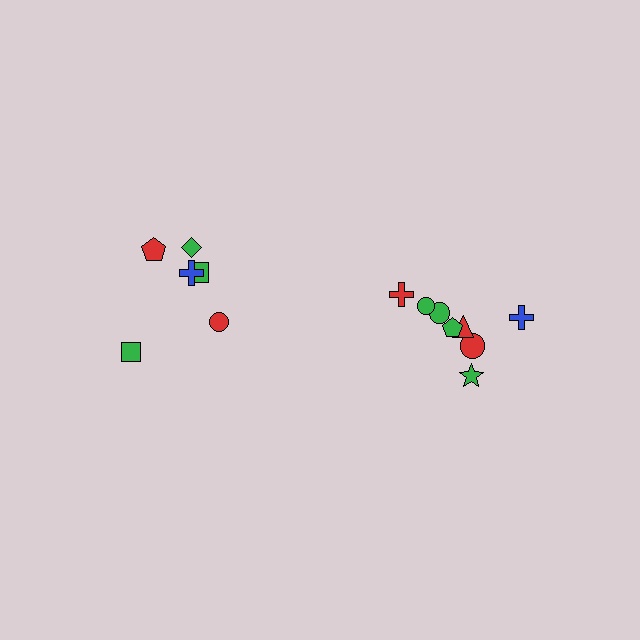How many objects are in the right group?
There are 8 objects.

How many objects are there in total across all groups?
There are 14 objects.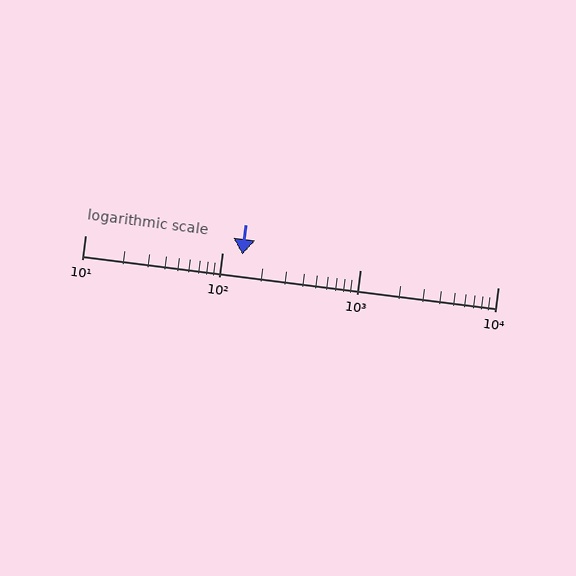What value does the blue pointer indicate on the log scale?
The pointer indicates approximately 140.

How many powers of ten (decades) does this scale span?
The scale spans 3 decades, from 10 to 10000.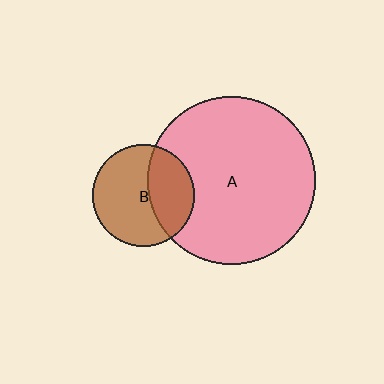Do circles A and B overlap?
Yes.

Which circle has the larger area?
Circle A (pink).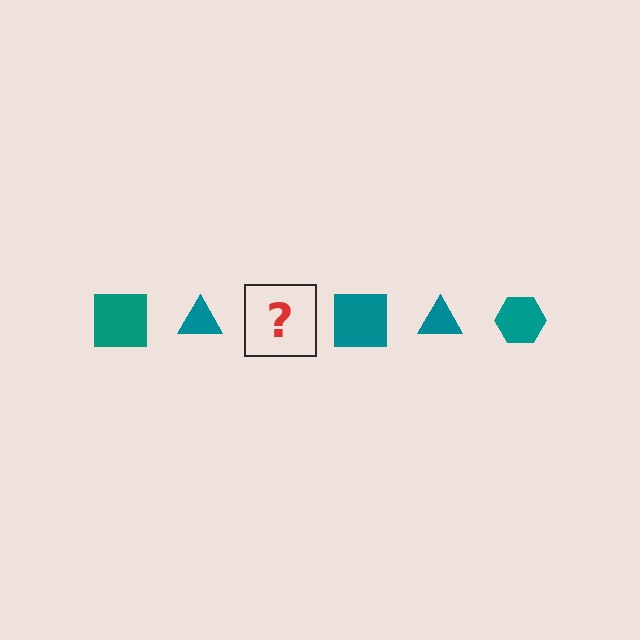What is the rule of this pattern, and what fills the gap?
The rule is that the pattern cycles through square, triangle, hexagon shapes in teal. The gap should be filled with a teal hexagon.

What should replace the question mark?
The question mark should be replaced with a teal hexagon.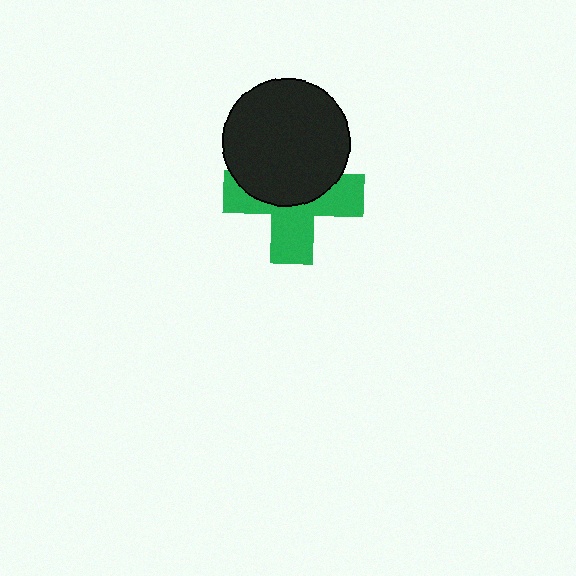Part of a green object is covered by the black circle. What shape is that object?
It is a cross.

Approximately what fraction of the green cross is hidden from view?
Roughly 48% of the green cross is hidden behind the black circle.